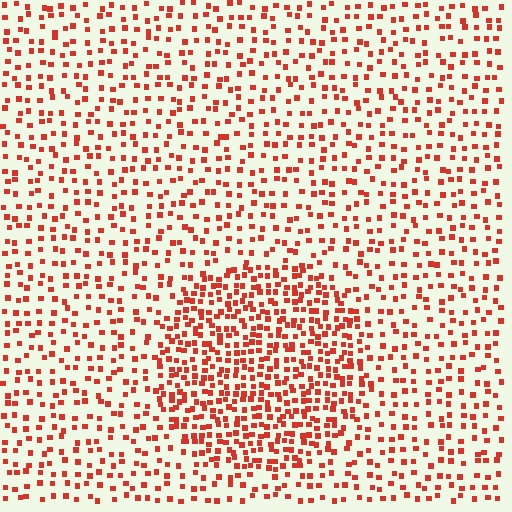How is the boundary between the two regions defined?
The boundary is defined by a change in element density (approximately 2.0x ratio). All elements are the same color, size, and shape.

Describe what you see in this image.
The image contains small red elements arranged at two different densities. A circle-shaped region is visible where the elements are more densely packed than the surrounding area.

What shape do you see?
I see a circle.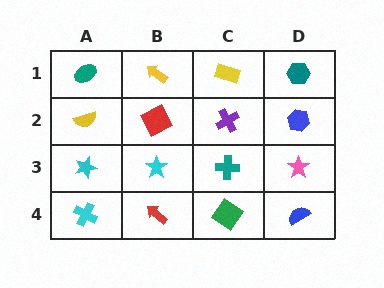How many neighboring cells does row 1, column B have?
3.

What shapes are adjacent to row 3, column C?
A purple cross (row 2, column C), a green diamond (row 4, column C), a cyan star (row 3, column B), a pink star (row 3, column D).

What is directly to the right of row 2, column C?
A blue hexagon.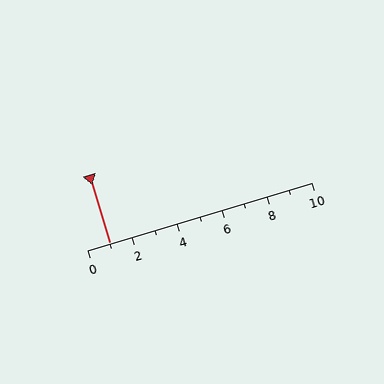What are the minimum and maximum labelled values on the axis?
The axis runs from 0 to 10.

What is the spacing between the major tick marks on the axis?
The major ticks are spaced 2 apart.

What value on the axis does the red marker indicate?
The marker indicates approximately 1.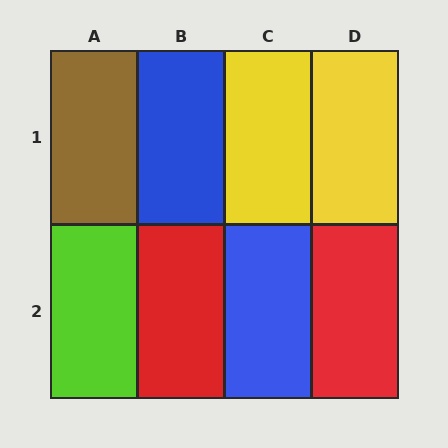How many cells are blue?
2 cells are blue.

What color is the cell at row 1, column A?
Brown.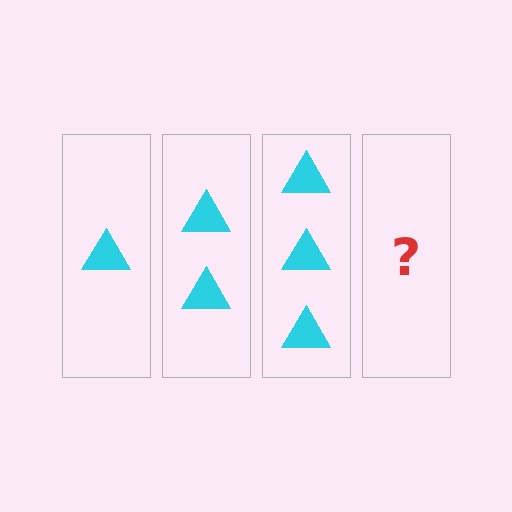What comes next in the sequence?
The next element should be 4 triangles.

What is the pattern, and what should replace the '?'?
The pattern is that each step adds one more triangle. The '?' should be 4 triangles.